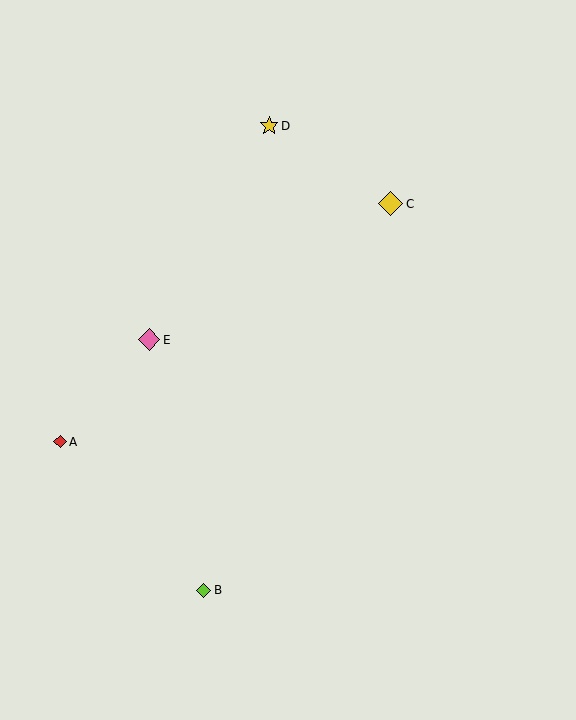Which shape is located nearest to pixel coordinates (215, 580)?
The lime diamond (labeled B) at (204, 590) is nearest to that location.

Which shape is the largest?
The yellow diamond (labeled C) is the largest.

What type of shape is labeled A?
Shape A is a red diamond.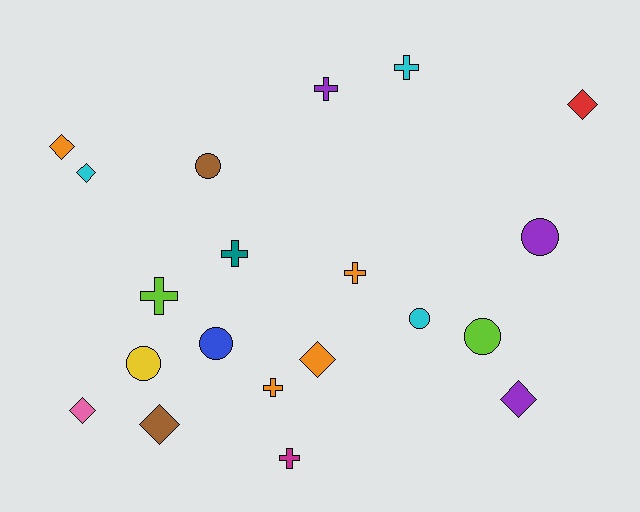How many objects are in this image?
There are 20 objects.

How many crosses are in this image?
There are 7 crosses.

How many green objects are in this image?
There are no green objects.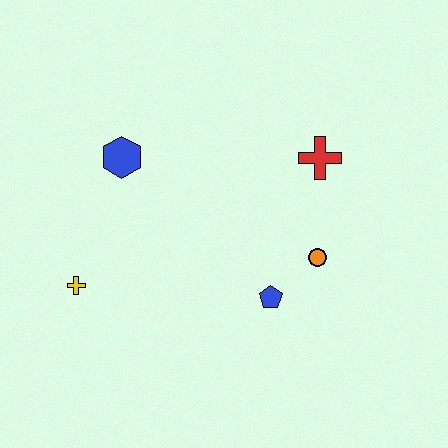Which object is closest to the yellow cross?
The blue hexagon is closest to the yellow cross.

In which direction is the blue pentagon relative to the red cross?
The blue pentagon is below the red cross.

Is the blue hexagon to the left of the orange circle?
Yes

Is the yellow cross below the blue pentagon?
No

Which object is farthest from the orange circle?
The yellow cross is farthest from the orange circle.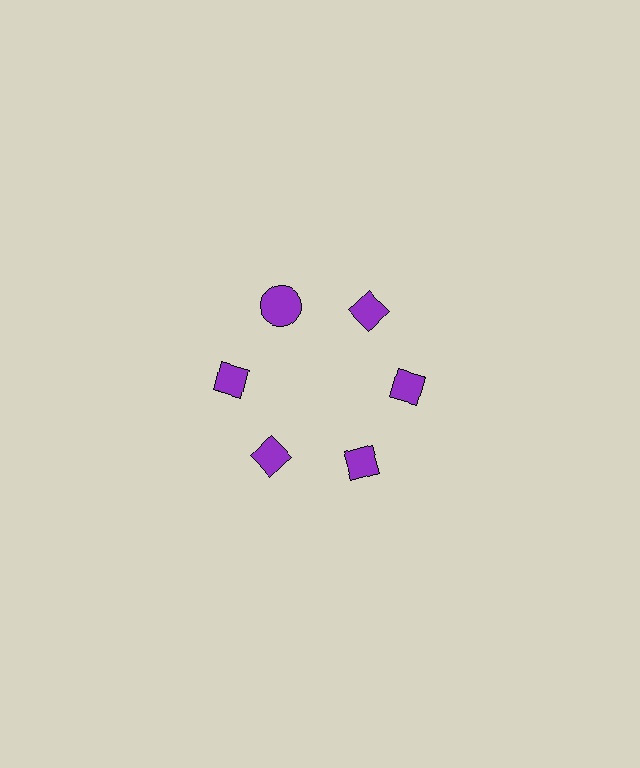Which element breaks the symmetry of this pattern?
The purple circle at roughly the 11 o'clock position breaks the symmetry. All other shapes are purple diamonds.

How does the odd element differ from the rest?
It has a different shape: circle instead of diamond.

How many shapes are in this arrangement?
There are 6 shapes arranged in a ring pattern.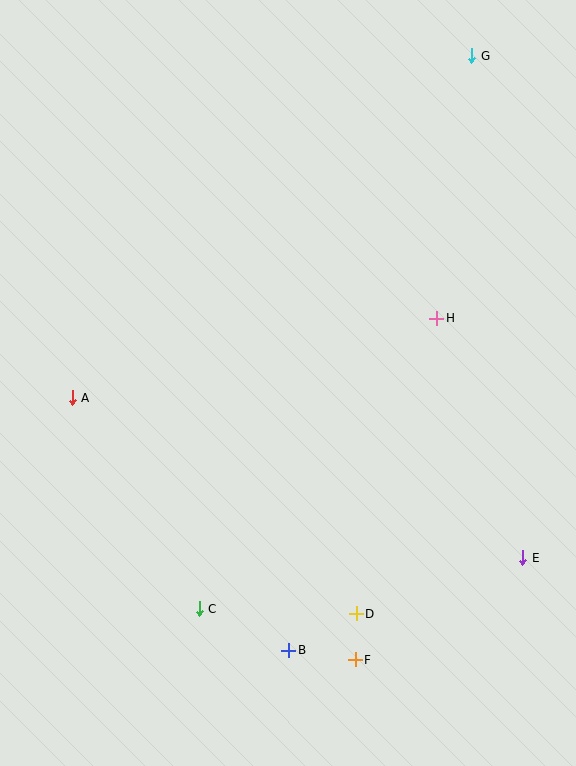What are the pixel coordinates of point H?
Point H is at (437, 318).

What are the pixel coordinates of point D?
Point D is at (356, 614).